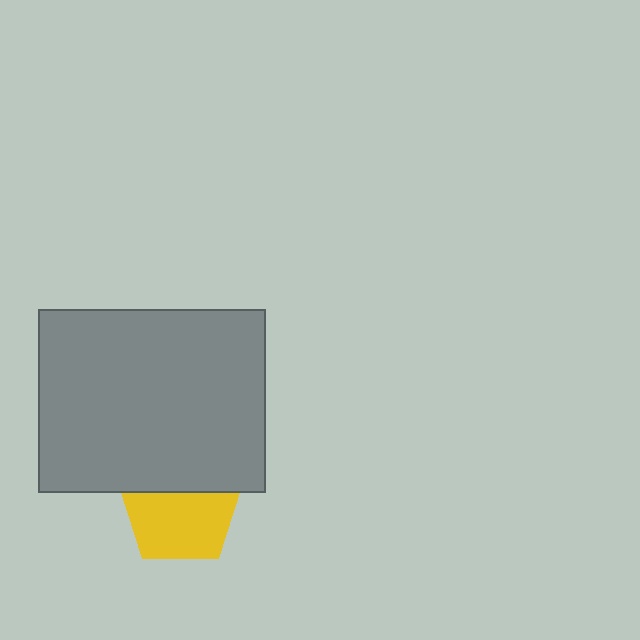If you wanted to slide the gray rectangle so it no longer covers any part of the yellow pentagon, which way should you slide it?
Slide it up — that is the most direct way to separate the two shapes.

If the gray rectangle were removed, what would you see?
You would see the complete yellow pentagon.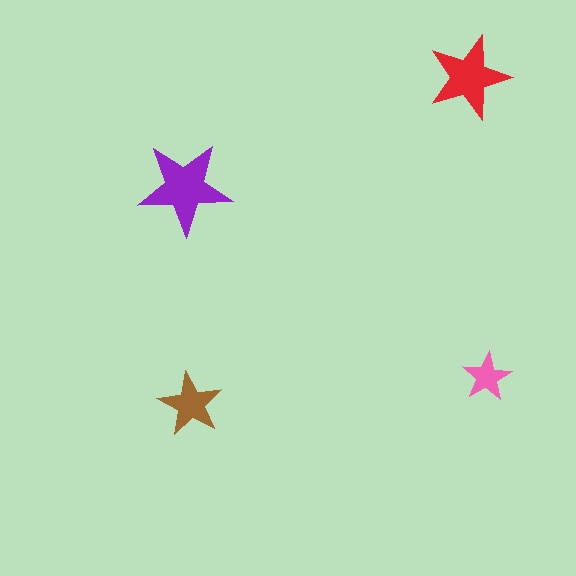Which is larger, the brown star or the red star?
The red one.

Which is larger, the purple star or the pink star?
The purple one.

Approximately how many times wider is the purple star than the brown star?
About 1.5 times wider.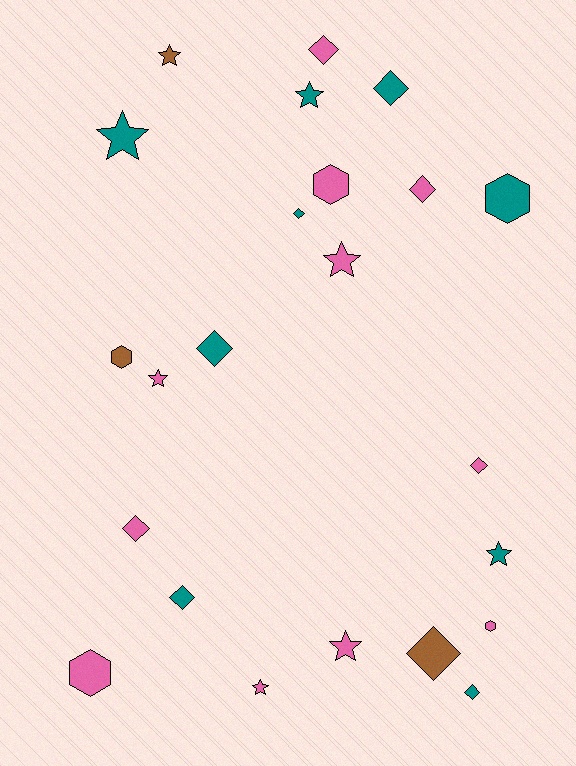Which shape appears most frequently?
Diamond, with 10 objects.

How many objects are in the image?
There are 23 objects.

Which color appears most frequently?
Pink, with 11 objects.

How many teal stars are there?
There are 3 teal stars.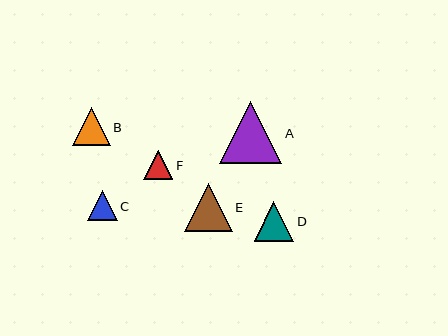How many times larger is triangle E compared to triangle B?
Triangle E is approximately 1.3 times the size of triangle B.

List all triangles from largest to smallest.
From largest to smallest: A, E, D, B, C, F.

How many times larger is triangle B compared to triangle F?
Triangle B is approximately 1.3 times the size of triangle F.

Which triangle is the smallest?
Triangle F is the smallest with a size of approximately 29 pixels.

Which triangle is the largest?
Triangle A is the largest with a size of approximately 62 pixels.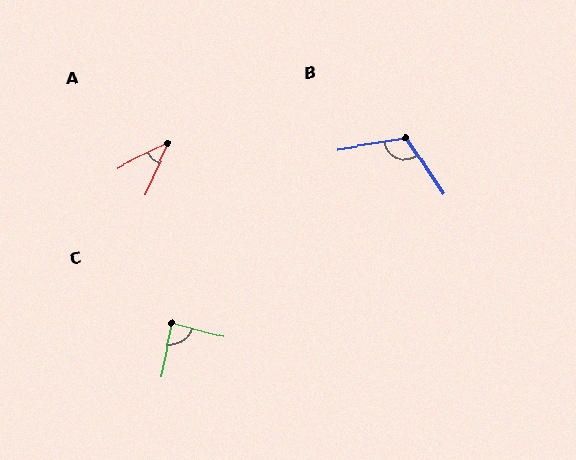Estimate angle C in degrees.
Approximately 86 degrees.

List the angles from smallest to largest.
A (40°), C (86°), B (114°).